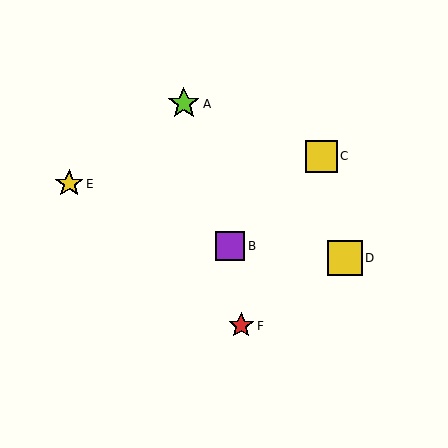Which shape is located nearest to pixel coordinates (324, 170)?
The yellow square (labeled C) at (321, 156) is nearest to that location.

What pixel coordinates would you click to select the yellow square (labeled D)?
Click at (345, 258) to select the yellow square D.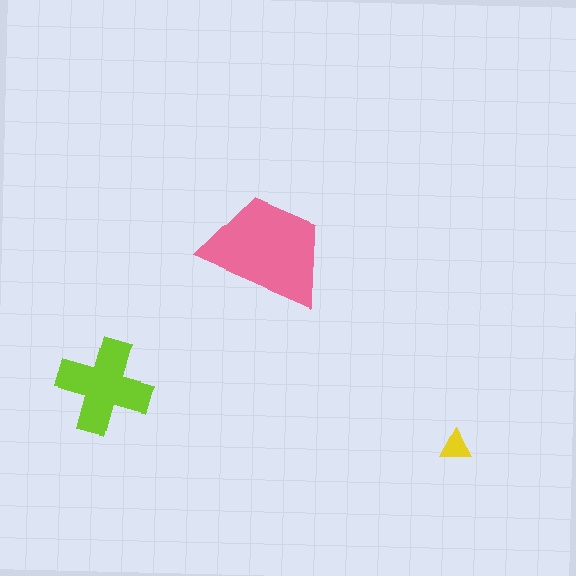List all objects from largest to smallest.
The pink trapezoid, the lime cross, the yellow triangle.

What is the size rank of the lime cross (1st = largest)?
2nd.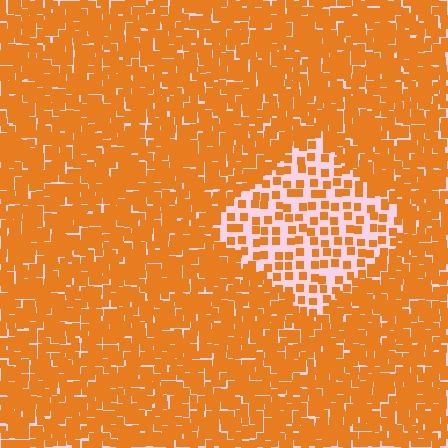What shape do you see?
I see a diamond.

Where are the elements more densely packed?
The elements are more densely packed outside the diamond boundary.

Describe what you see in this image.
The image contains small orange elements arranged at two different densities. A diamond-shaped region is visible where the elements are less densely packed than the surrounding area.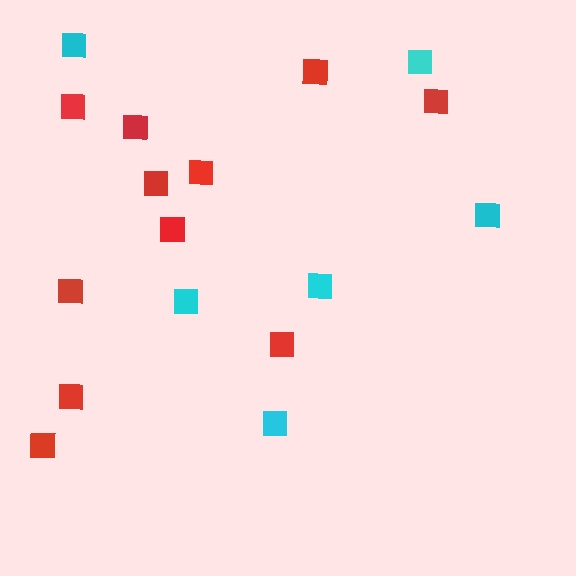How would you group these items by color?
There are 2 groups: one group of red squares (11) and one group of cyan squares (6).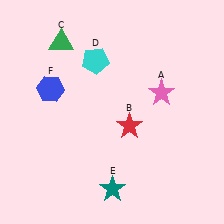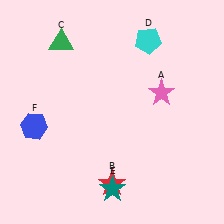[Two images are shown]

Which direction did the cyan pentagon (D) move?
The cyan pentagon (D) moved right.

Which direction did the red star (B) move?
The red star (B) moved down.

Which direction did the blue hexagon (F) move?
The blue hexagon (F) moved down.